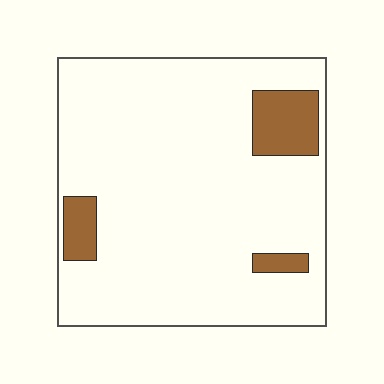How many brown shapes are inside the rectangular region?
3.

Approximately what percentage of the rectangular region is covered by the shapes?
Approximately 10%.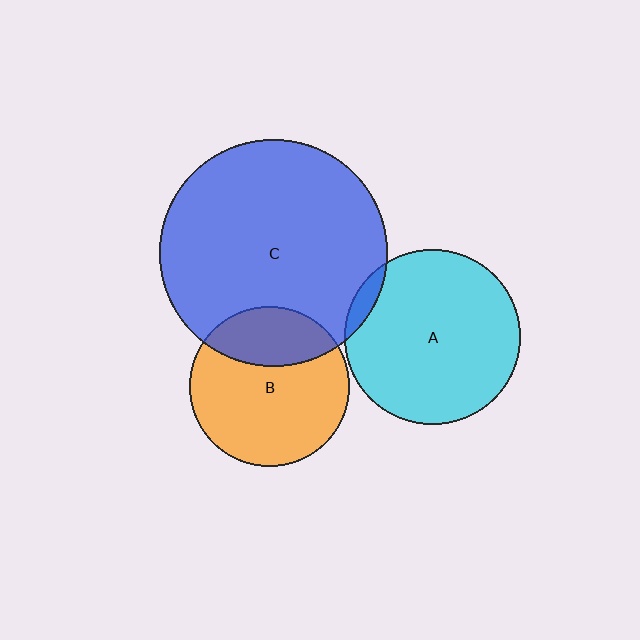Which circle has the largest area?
Circle C (blue).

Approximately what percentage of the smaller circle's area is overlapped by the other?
Approximately 30%.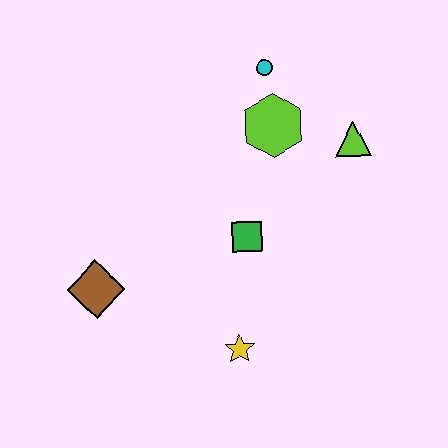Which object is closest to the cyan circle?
The lime hexagon is closest to the cyan circle.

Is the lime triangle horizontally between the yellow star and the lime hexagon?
No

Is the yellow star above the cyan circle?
No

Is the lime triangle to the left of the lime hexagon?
No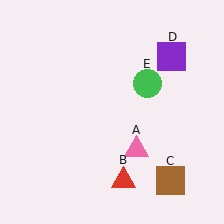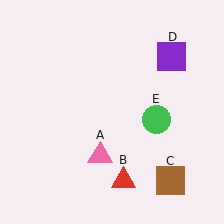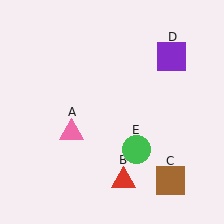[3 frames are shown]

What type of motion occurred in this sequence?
The pink triangle (object A), green circle (object E) rotated clockwise around the center of the scene.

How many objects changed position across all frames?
2 objects changed position: pink triangle (object A), green circle (object E).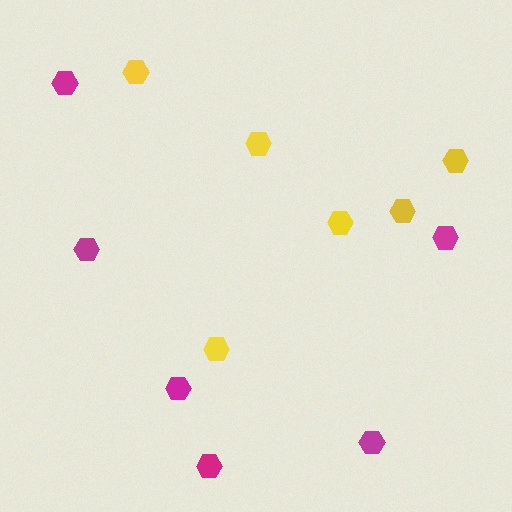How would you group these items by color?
There are 2 groups: one group of yellow hexagons (6) and one group of magenta hexagons (6).